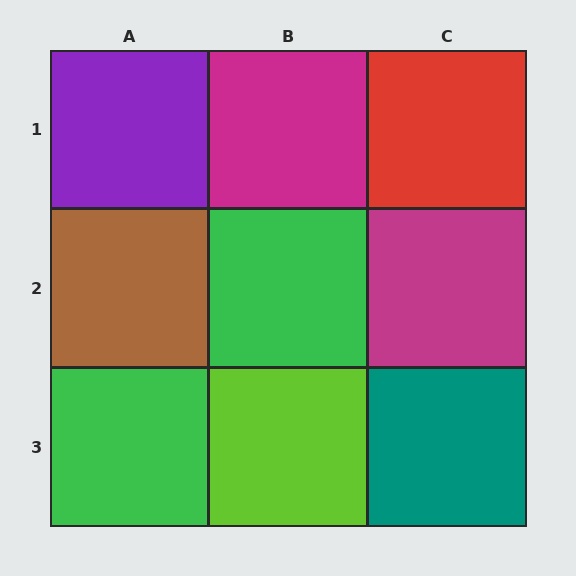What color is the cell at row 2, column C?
Magenta.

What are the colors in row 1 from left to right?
Purple, magenta, red.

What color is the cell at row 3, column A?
Green.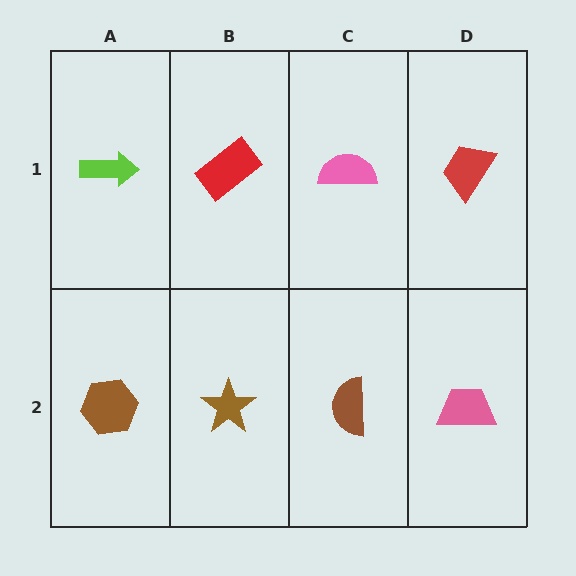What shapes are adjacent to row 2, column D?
A red trapezoid (row 1, column D), a brown semicircle (row 2, column C).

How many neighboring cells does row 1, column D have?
2.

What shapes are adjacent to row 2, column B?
A red rectangle (row 1, column B), a brown hexagon (row 2, column A), a brown semicircle (row 2, column C).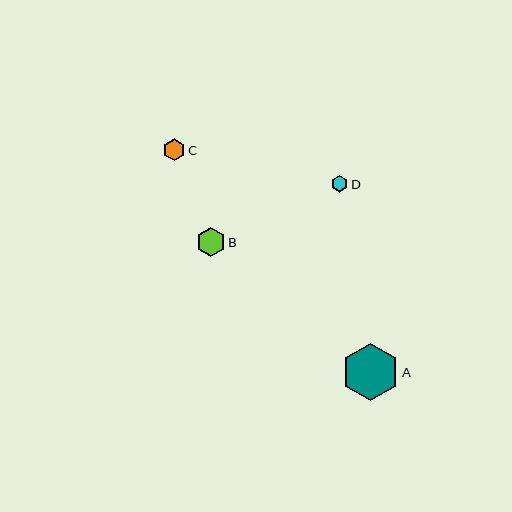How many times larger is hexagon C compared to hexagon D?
Hexagon C is approximately 1.3 times the size of hexagon D.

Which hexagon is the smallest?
Hexagon D is the smallest with a size of approximately 17 pixels.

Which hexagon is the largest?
Hexagon A is the largest with a size of approximately 57 pixels.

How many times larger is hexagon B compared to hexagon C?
Hexagon B is approximately 1.3 times the size of hexagon C.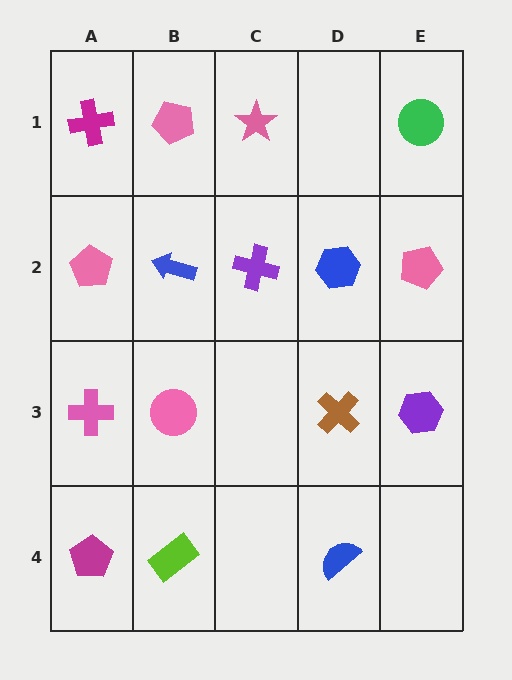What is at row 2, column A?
A pink pentagon.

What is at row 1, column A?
A magenta cross.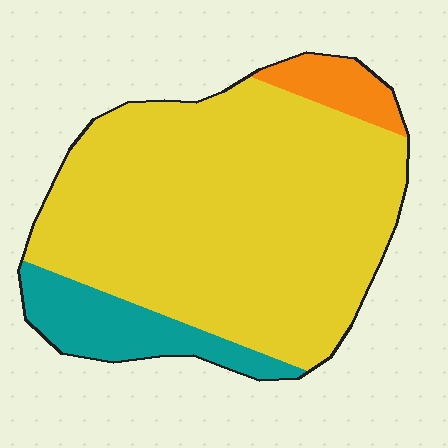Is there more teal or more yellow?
Yellow.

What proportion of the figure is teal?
Teal takes up about one eighth (1/8) of the figure.